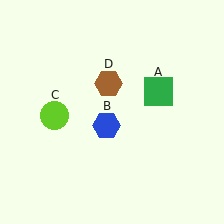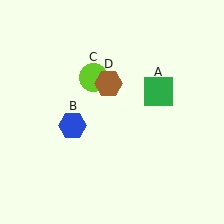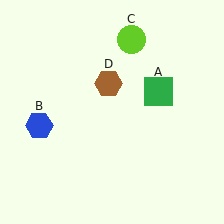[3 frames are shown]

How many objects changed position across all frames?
2 objects changed position: blue hexagon (object B), lime circle (object C).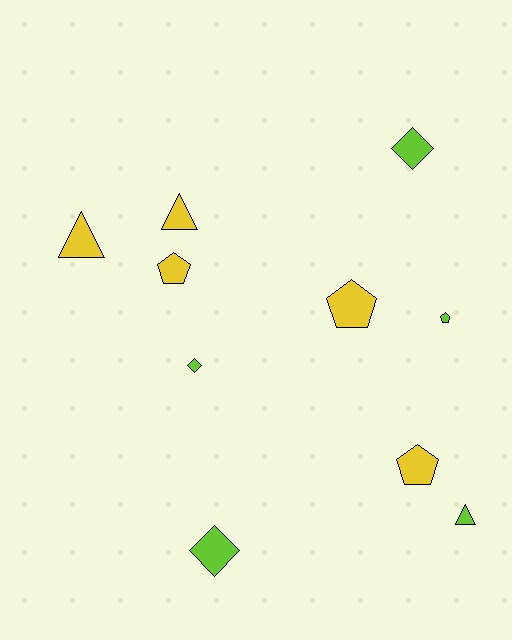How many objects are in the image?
There are 10 objects.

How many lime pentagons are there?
There is 1 lime pentagon.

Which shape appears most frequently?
Pentagon, with 4 objects.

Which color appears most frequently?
Yellow, with 5 objects.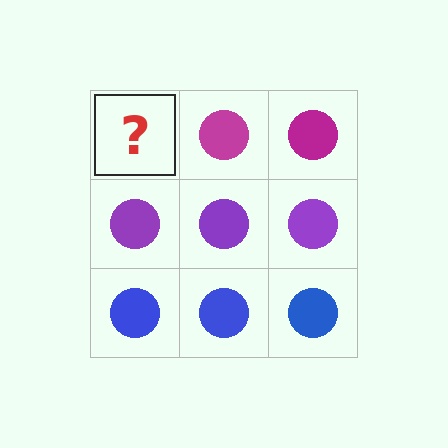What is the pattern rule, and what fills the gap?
The rule is that each row has a consistent color. The gap should be filled with a magenta circle.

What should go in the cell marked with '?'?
The missing cell should contain a magenta circle.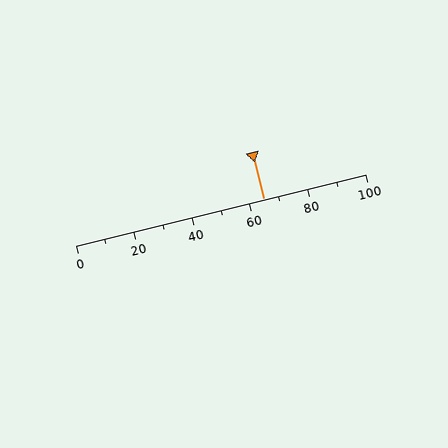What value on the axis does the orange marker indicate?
The marker indicates approximately 65.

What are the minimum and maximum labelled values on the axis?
The axis runs from 0 to 100.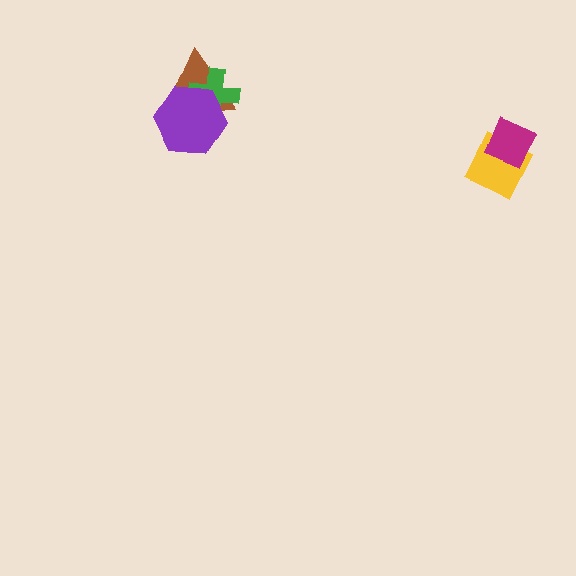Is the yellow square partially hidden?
Yes, it is partially covered by another shape.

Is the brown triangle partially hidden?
Yes, it is partially covered by another shape.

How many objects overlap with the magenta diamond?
1 object overlaps with the magenta diamond.